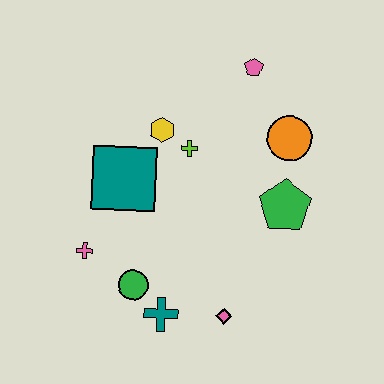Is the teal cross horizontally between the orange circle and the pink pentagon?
No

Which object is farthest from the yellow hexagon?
The pink diamond is farthest from the yellow hexagon.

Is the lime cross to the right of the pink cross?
Yes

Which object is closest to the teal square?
The yellow hexagon is closest to the teal square.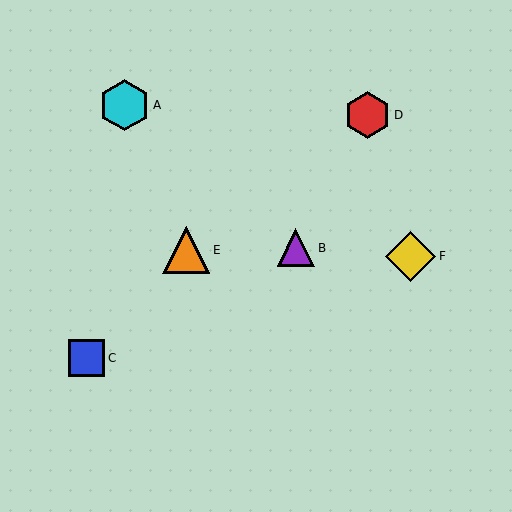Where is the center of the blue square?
The center of the blue square is at (86, 357).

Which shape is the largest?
The cyan hexagon (labeled A) is the largest.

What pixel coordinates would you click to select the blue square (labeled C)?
Click at (86, 357) to select the blue square C.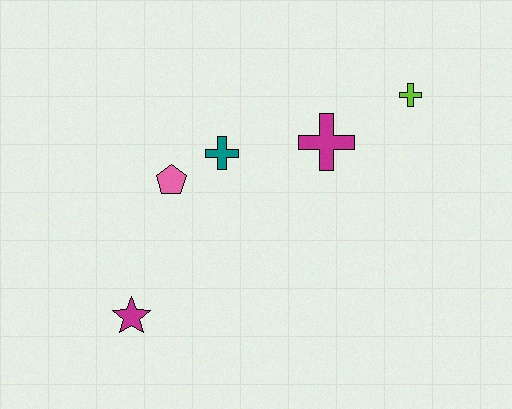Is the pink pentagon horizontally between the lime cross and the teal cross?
No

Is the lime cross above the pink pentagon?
Yes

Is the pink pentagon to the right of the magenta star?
Yes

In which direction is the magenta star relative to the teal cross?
The magenta star is below the teal cross.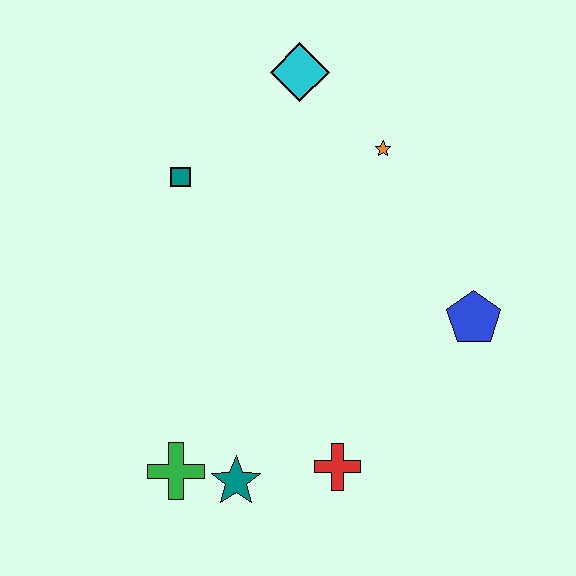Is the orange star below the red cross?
No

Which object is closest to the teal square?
The cyan diamond is closest to the teal square.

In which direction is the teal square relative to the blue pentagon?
The teal square is to the left of the blue pentagon.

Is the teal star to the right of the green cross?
Yes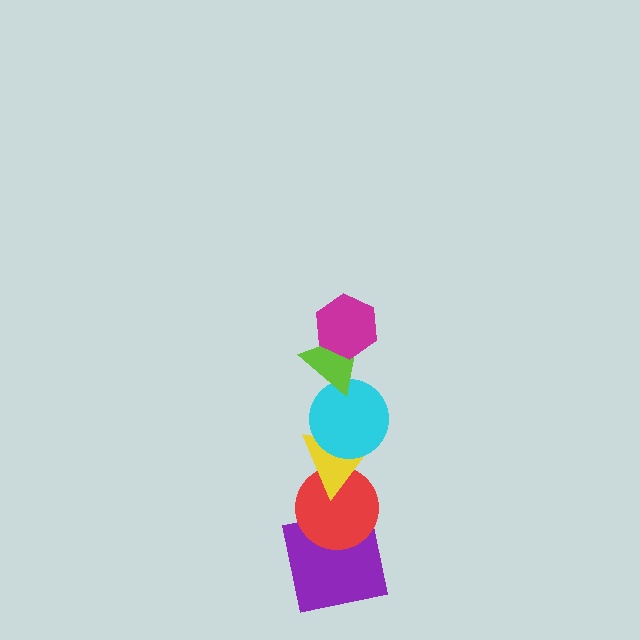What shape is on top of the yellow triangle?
The cyan circle is on top of the yellow triangle.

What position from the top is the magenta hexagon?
The magenta hexagon is 1st from the top.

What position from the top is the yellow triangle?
The yellow triangle is 4th from the top.